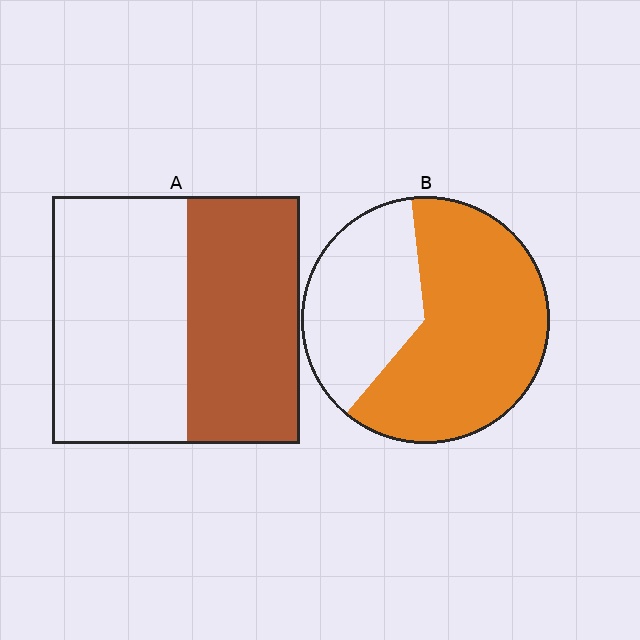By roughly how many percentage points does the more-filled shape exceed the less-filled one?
By roughly 20 percentage points (B over A).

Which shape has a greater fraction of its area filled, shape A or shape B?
Shape B.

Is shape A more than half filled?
No.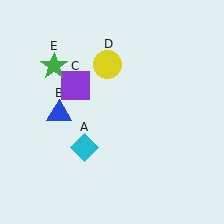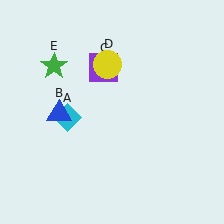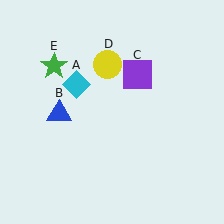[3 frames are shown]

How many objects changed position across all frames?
2 objects changed position: cyan diamond (object A), purple square (object C).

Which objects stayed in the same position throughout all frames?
Blue triangle (object B) and yellow circle (object D) and green star (object E) remained stationary.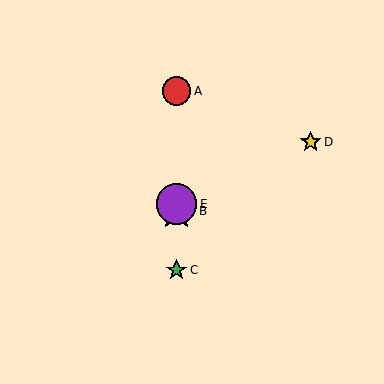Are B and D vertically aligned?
No, B is at x≈176 and D is at x≈311.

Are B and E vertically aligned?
Yes, both are at x≈176.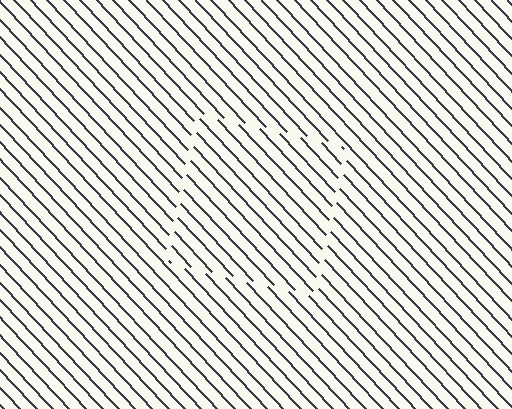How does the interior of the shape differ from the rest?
The interior of the shape contains the same grating, shifted by half a period — the contour is defined by the phase discontinuity where line-ends from the inner and outer gratings abut.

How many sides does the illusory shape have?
4 sides — the line-ends trace a square.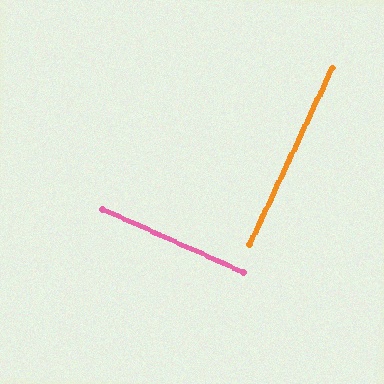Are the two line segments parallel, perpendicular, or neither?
Perpendicular — they meet at approximately 89°.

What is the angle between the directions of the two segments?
Approximately 89 degrees.